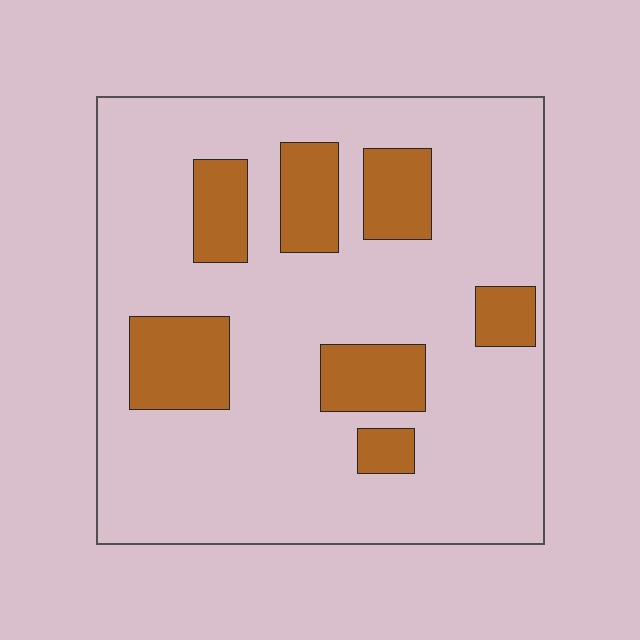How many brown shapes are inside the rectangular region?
7.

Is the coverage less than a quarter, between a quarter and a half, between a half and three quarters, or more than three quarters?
Less than a quarter.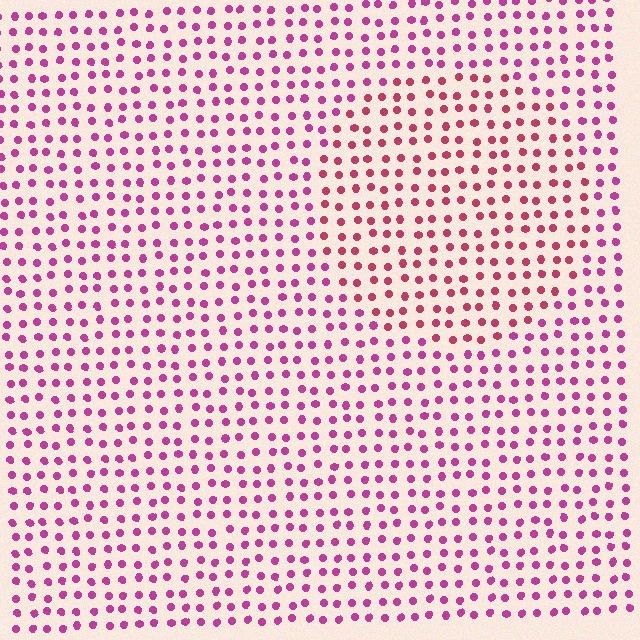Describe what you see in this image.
The image is filled with small magenta elements in a uniform arrangement. A circle-shaped region is visible where the elements are tinted to a slightly different hue, forming a subtle color boundary.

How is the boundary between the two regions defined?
The boundary is defined purely by a slight shift in hue (about 26 degrees). Spacing, size, and orientation are identical on both sides.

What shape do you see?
I see a circle.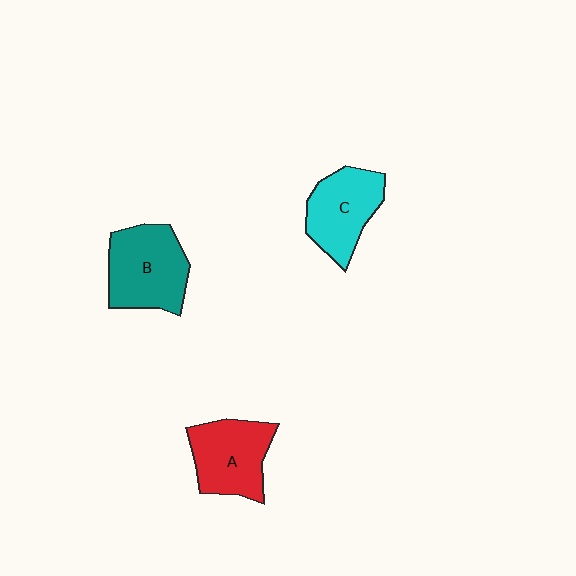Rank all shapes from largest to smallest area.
From largest to smallest: B (teal), A (red), C (cyan).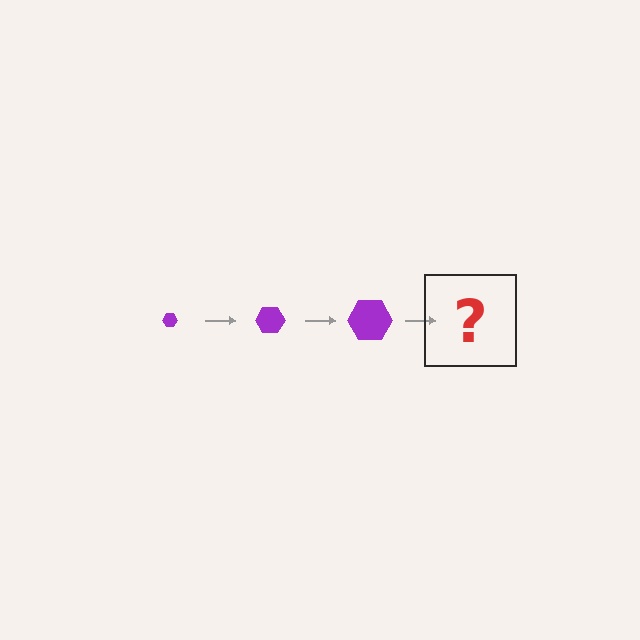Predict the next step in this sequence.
The next step is a purple hexagon, larger than the previous one.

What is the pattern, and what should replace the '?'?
The pattern is that the hexagon gets progressively larger each step. The '?' should be a purple hexagon, larger than the previous one.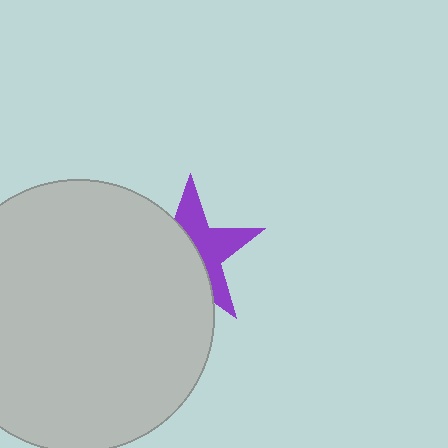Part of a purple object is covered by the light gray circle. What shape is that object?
It is a star.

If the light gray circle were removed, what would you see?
You would see the complete purple star.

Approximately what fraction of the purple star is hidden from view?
Roughly 54% of the purple star is hidden behind the light gray circle.